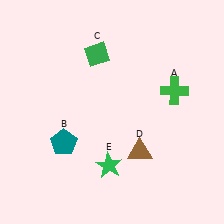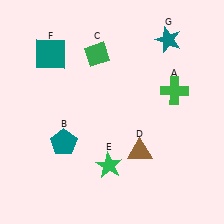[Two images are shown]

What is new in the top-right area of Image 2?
A teal star (G) was added in the top-right area of Image 2.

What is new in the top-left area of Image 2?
A teal square (F) was added in the top-left area of Image 2.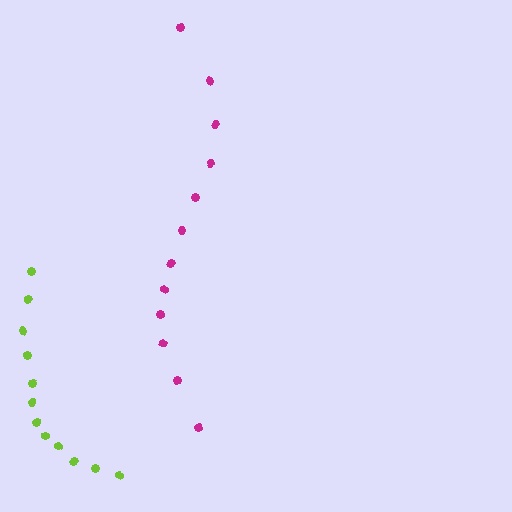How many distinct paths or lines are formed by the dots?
There are 2 distinct paths.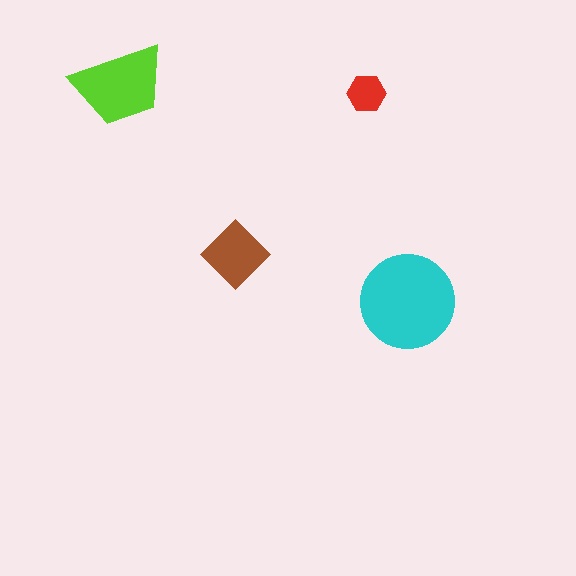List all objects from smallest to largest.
The red hexagon, the brown diamond, the lime trapezoid, the cyan circle.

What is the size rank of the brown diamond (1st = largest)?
3rd.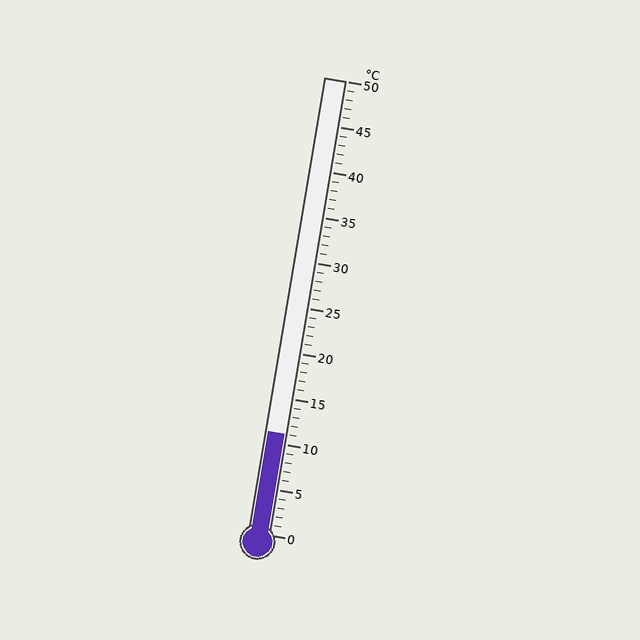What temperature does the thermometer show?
The thermometer shows approximately 11°C.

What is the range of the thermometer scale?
The thermometer scale ranges from 0°C to 50°C.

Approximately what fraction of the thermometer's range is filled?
The thermometer is filled to approximately 20% of its range.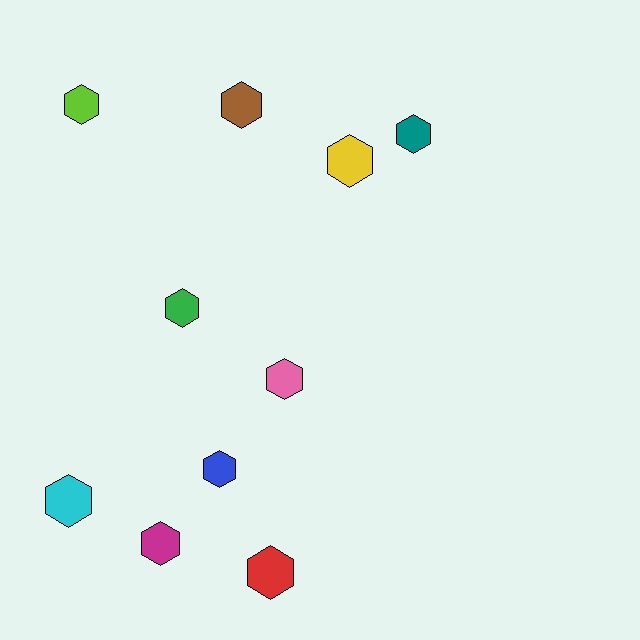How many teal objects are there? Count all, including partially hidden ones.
There is 1 teal object.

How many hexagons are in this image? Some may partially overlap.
There are 10 hexagons.